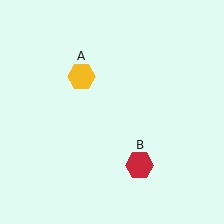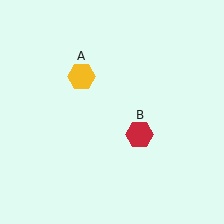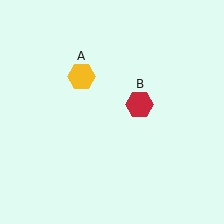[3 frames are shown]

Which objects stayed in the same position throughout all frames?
Yellow hexagon (object A) remained stationary.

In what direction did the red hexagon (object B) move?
The red hexagon (object B) moved up.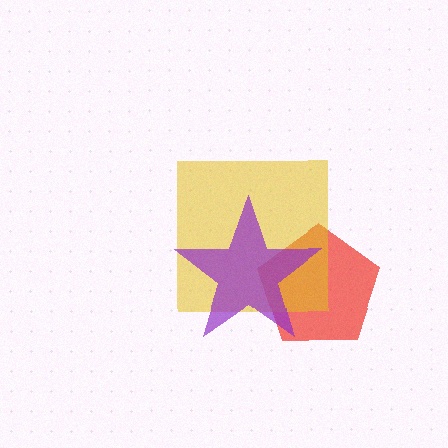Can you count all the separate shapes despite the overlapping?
Yes, there are 3 separate shapes.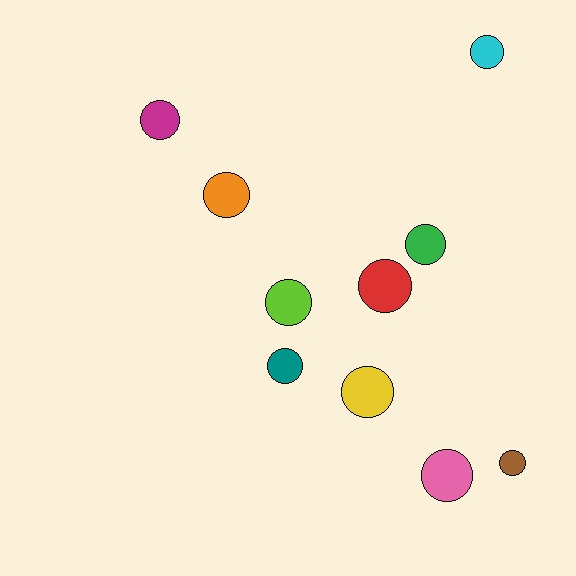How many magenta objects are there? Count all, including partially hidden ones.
There is 1 magenta object.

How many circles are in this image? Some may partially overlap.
There are 10 circles.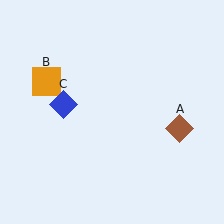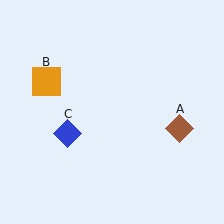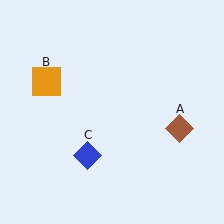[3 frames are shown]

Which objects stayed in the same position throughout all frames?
Brown diamond (object A) and orange square (object B) remained stationary.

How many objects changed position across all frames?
1 object changed position: blue diamond (object C).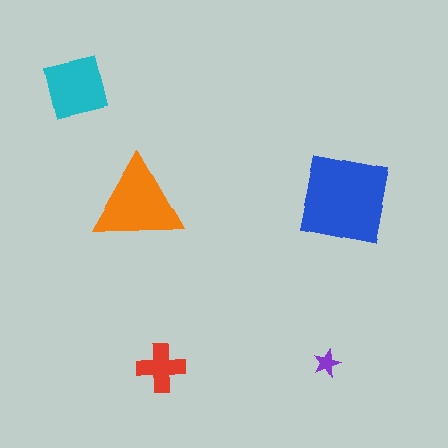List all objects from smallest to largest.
The purple star, the red cross, the cyan square, the orange triangle, the blue square.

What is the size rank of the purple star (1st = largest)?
5th.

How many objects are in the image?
There are 5 objects in the image.